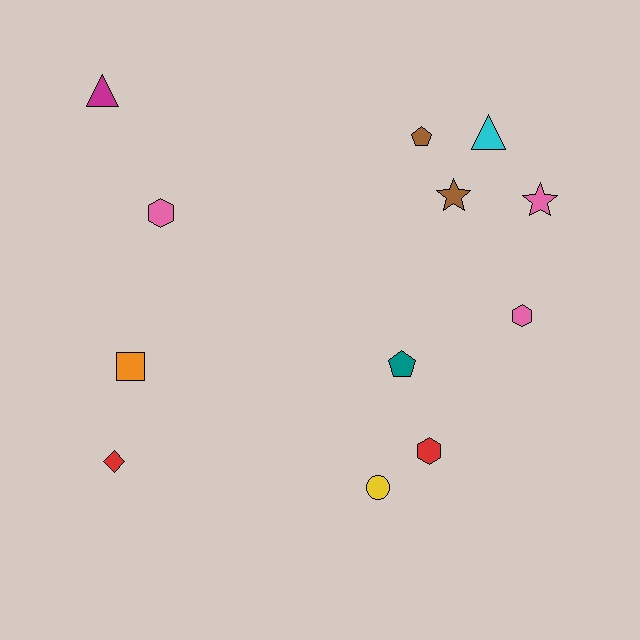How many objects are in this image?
There are 12 objects.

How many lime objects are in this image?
There are no lime objects.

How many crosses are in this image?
There are no crosses.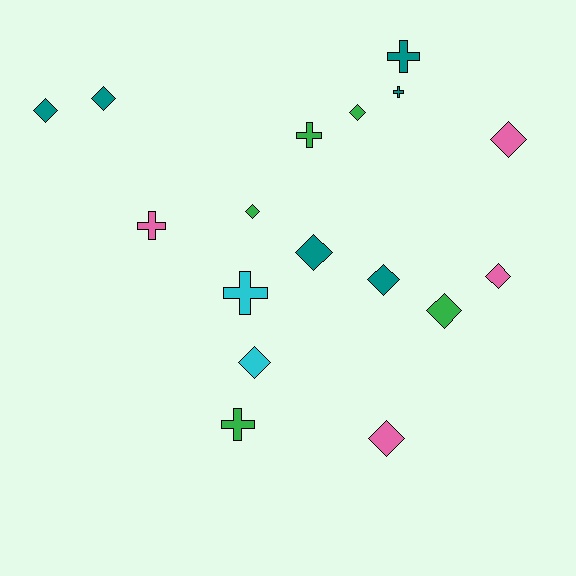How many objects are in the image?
There are 17 objects.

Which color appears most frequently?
Teal, with 6 objects.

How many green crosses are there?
There are 2 green crosses.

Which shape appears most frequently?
Diamond, with 11 objects.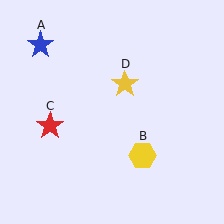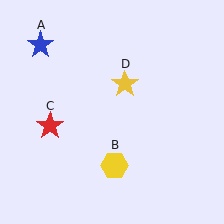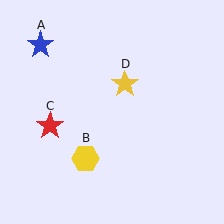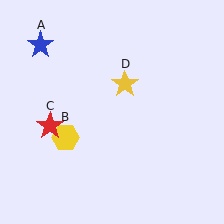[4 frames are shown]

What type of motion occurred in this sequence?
The yellow hexagon (object B) rotated clockwise around the center of the scene.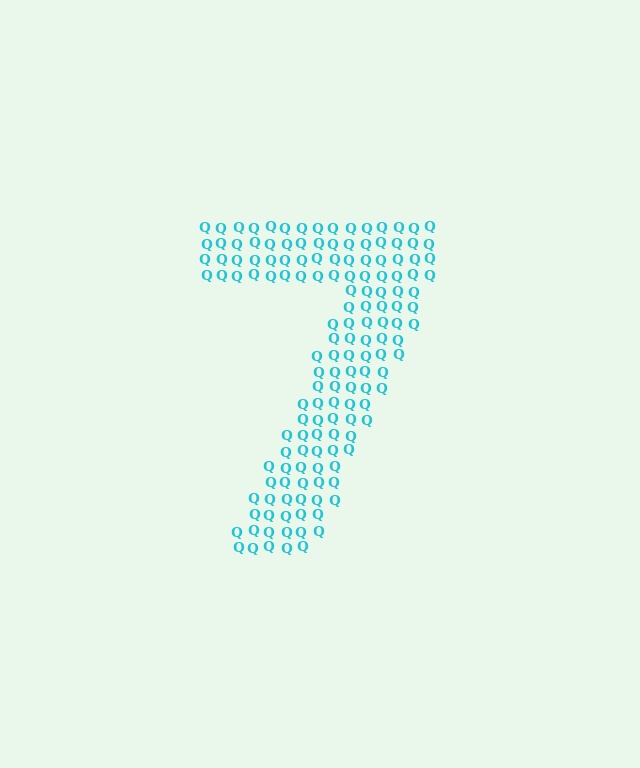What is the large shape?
The large shape is the digit 7.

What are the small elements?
The small elements are letter Q's.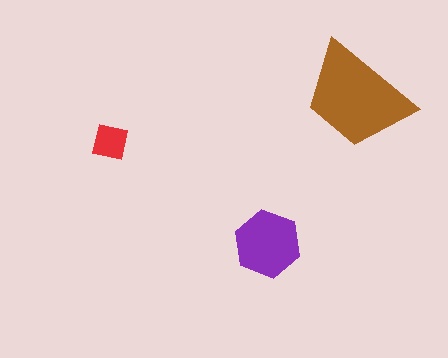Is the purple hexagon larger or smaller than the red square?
Larger.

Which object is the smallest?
The red square.